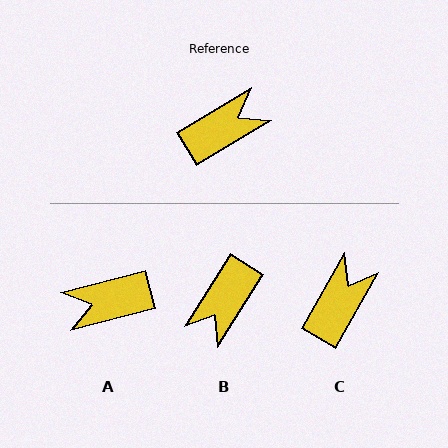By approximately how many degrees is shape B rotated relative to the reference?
Approximately 153 degrees clockwise.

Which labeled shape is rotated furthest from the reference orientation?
A, about 164 degrees away.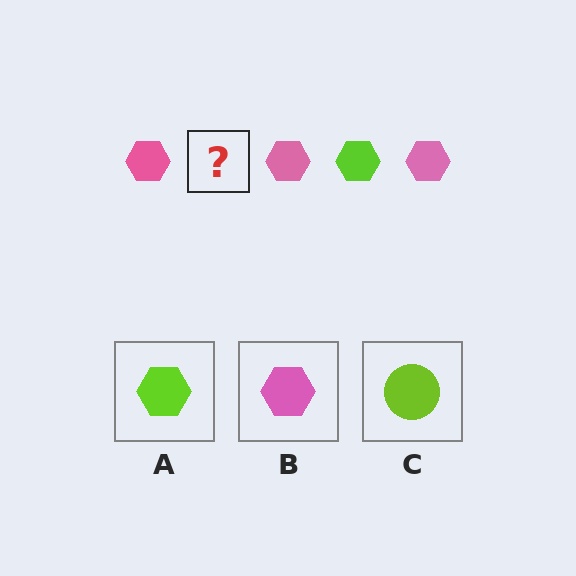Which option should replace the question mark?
Option A.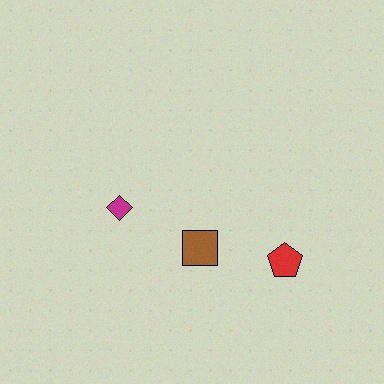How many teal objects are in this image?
There are no teal objects.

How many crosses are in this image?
There are no crosses.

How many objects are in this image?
There are 3 objects.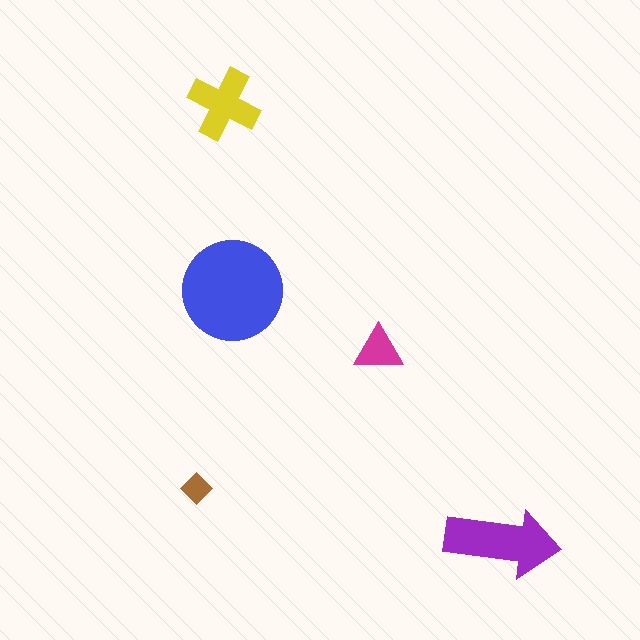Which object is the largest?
The blue circle.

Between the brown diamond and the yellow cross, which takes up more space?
The yellow cross.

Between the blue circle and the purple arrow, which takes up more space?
The blue circle.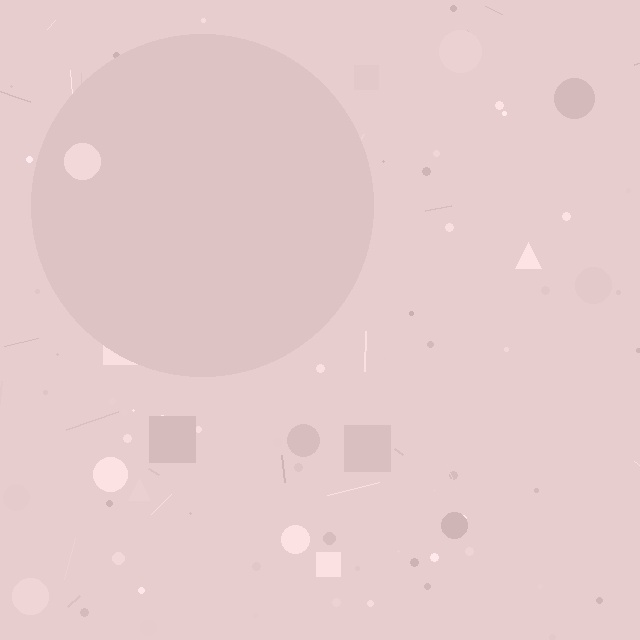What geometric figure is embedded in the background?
A circle is embedded in the background.